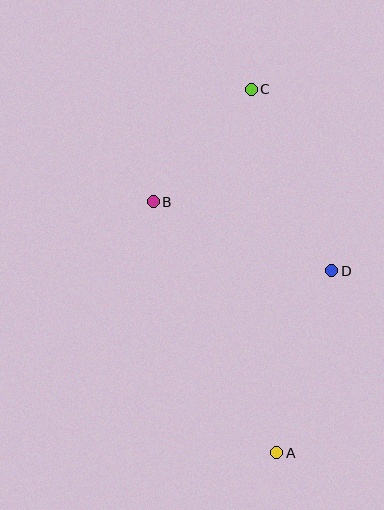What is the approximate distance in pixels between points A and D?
The distance between A and D is approximately 190 pixels.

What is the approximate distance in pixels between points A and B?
The distance between A and B is approximately 280 pixels.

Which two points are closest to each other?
Points B and C are closest to each other.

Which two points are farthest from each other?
Points A and C are farthest from each other.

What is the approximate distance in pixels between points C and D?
The distance between C and D is approximately 199 pixels.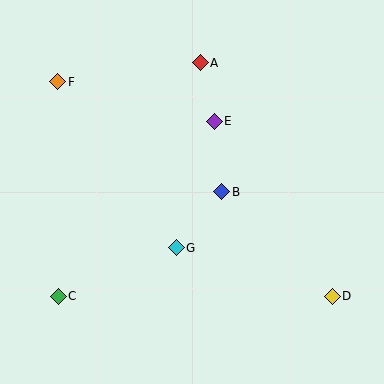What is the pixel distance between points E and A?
The distance between E and A is 60 pixels.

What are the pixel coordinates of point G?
Point G is at (176, 248).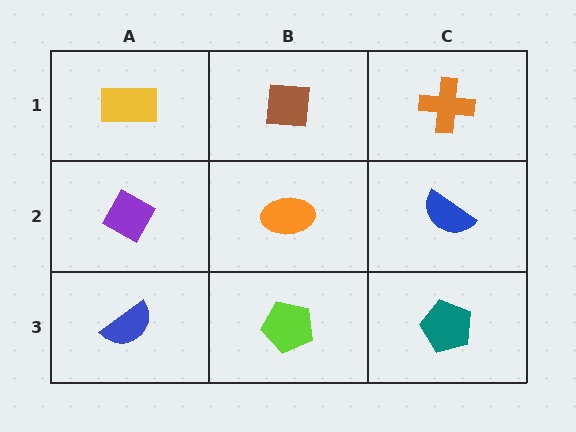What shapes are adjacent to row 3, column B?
An orange ellipse (row 2, column B), a blue semicircle (row 3, column A), a teal pentagon (row 3, column C).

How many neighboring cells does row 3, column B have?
3.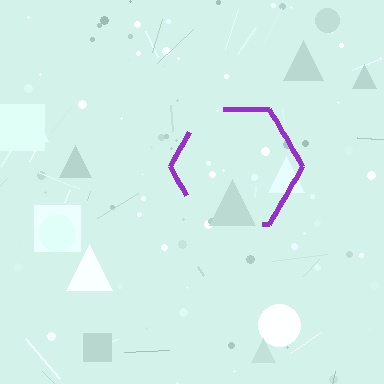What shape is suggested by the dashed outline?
The dashed outline suggests a hexagon.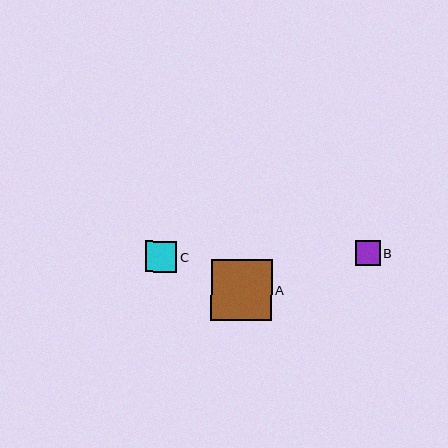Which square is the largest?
Square A is the largest with a size of approximately 61 pixels.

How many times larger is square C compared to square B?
Square C is approximately 1.3 times the size of square B.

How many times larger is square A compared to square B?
Square A is approximately 2.5 times the size of square B.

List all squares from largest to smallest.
From largest to smallest: A, C, B.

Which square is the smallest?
Square B is the smallest with a size of approximately 25 pixels.